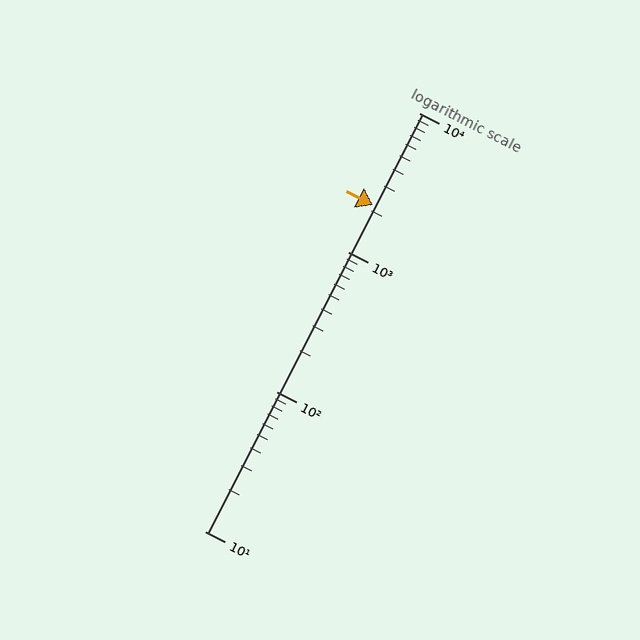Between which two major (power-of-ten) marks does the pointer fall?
The pointer is between 1000 and 10000.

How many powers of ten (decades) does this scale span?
The scale spans 3 decades, from 10 to 10000.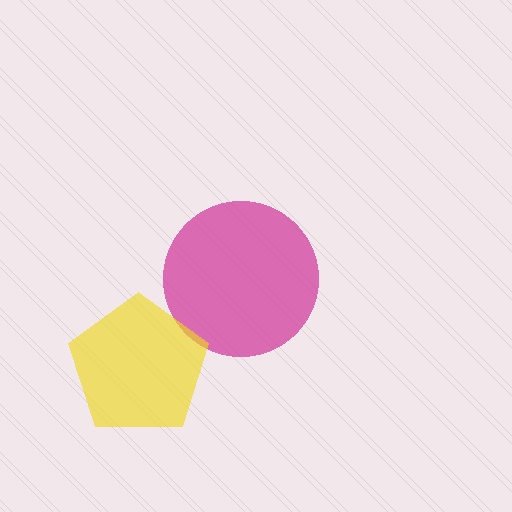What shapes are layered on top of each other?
The layered shapes are: a magenta circle, a yellow pentagon.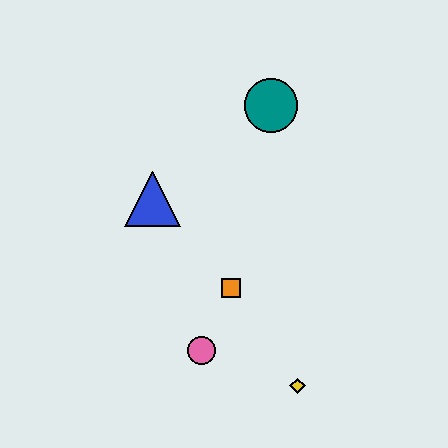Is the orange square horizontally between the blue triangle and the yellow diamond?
Yes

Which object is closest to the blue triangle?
The orange square is closest to the blue triangle.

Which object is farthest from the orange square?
The teal circle is farthest from the orange square.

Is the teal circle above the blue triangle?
Yes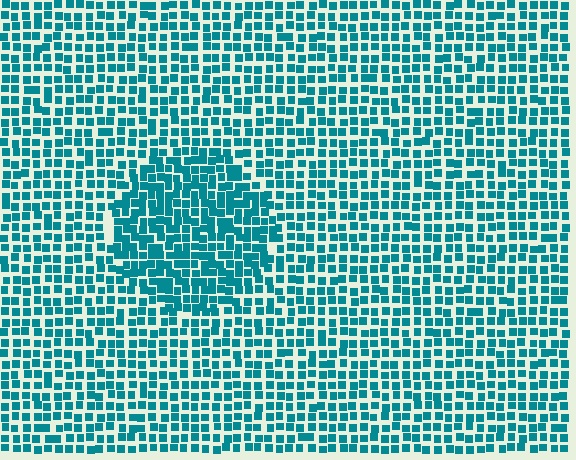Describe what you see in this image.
The image contains small teal elements arranged at two different densities. A circle-shaped region is visible where the elements are more densely packed than the surrounding area.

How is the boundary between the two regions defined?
The boundary is defined by a change in element density (approximately 1.5x ratio). All elements are the same color, size, and shape.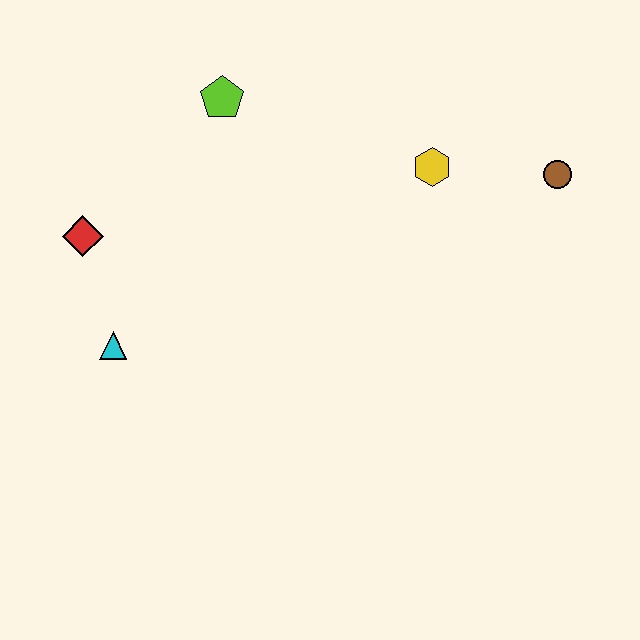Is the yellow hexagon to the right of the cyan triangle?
Yes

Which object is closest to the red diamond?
The cyan triangle is closest to the red diamond.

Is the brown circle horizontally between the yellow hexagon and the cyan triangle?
No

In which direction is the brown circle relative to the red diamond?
The brown circle is to the right of the red diamond.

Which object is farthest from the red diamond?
The brown circle is farthest from the red diamond.